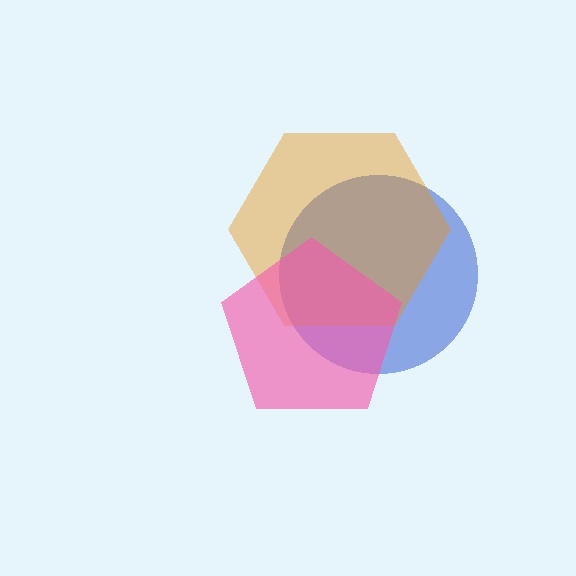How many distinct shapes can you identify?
There are 3 distinct shapes: a blue circle, an orange hexagon, a pink pentagon.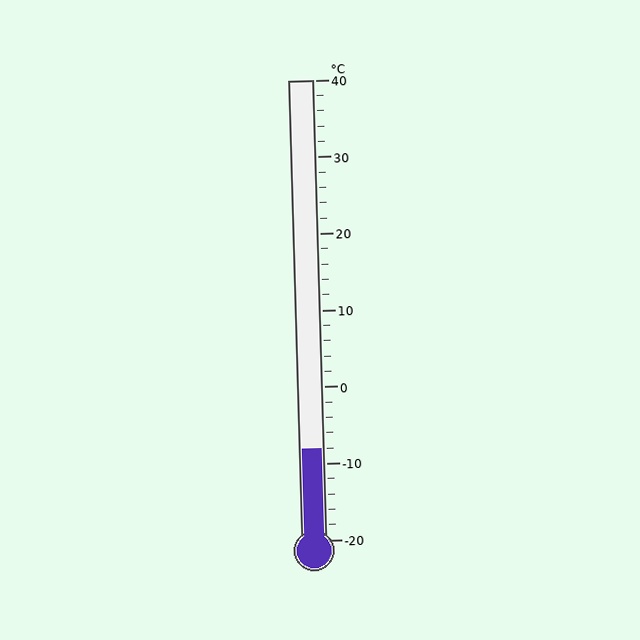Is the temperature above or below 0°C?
The temperature is below 0°C.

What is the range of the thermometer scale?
The thermometer scale ranges from -20°C to 40°C.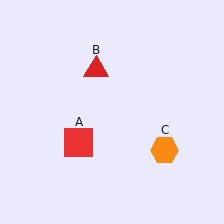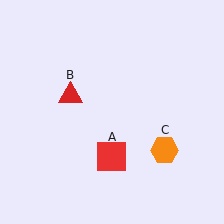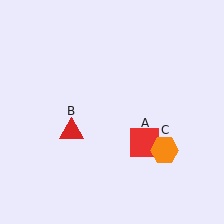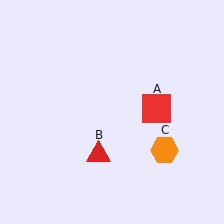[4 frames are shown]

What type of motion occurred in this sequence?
The red square (object A), red triangle (object B) rotated counterclockwise around the center of the scene.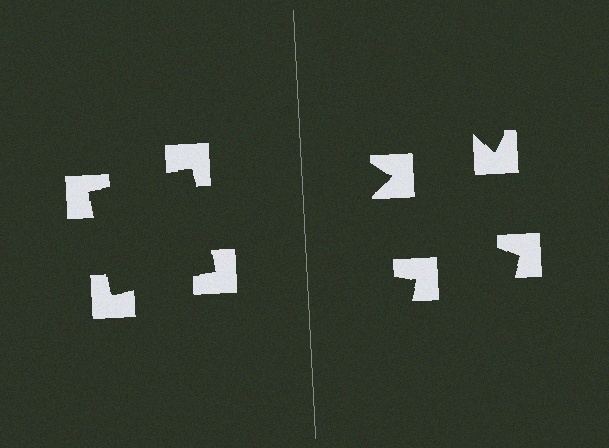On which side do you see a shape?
An illusory square appears on the left side. On the right side the wedge cuts are rotated, so no coherent shape forms.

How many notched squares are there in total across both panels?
8 — 4 on each side.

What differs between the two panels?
The notched squares are positioned identically on both sides; only the wedge orientations differ. On the left they align to a square; on the right they are misaligned.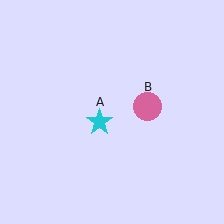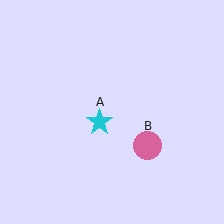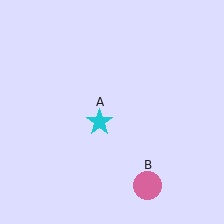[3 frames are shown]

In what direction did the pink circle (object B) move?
The pink circle (object B) moved down.